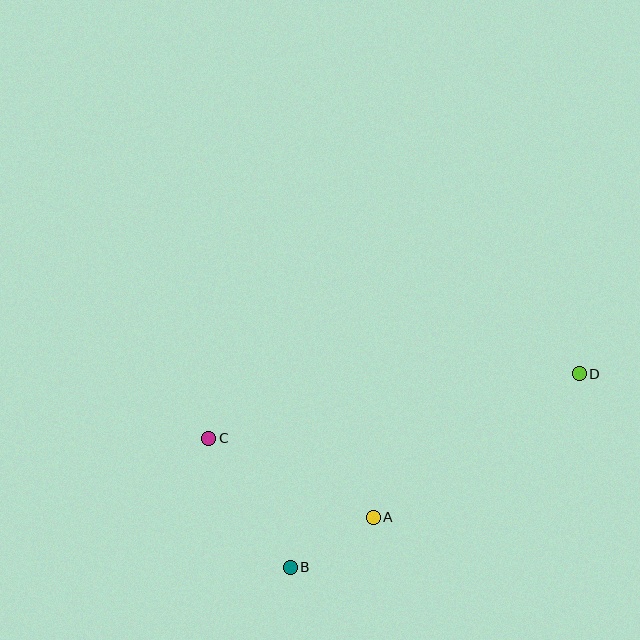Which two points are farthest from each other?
Points C and D are farthest from each other.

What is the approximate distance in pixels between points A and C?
The distance between A and C is approximately 183 pixels.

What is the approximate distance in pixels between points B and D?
The distance between B and D is approximately 348 pixels.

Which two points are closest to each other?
Points A and B are closest to each other.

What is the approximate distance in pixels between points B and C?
The distance between B and C is approximately 153 pixels.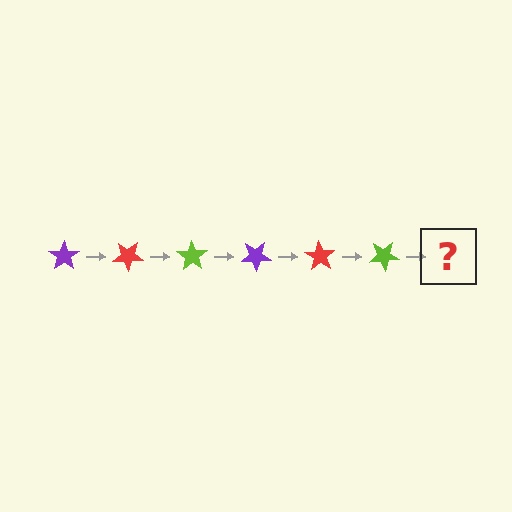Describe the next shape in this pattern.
It should be a purple star, rotated 210 degrees from the start.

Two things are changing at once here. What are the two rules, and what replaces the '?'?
The two rules are that it rotates 35 degrees each step and the color cycles through purple, red, and lime. The '?' should be a purple star, rotated 210 degrees from the start.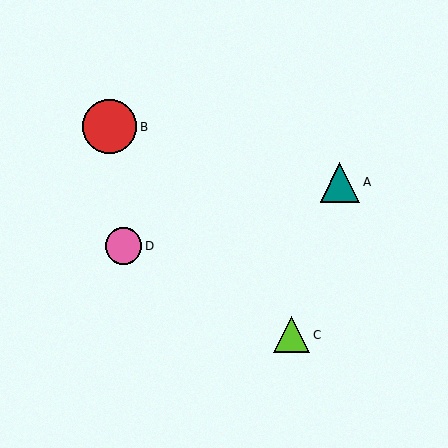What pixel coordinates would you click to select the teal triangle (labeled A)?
Click at (340, 182) to select the teal triangle A.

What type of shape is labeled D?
Shape D is a pink circle.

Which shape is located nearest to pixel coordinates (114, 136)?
The red circle (labeled B) at (110, 127) is nearest to that location.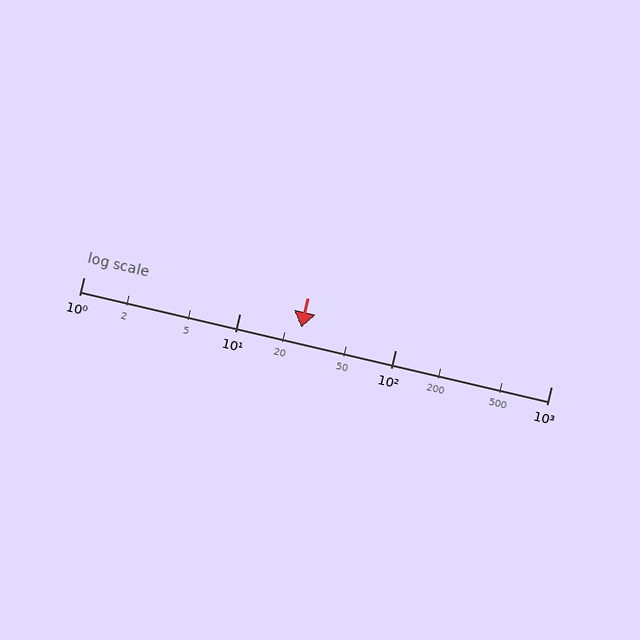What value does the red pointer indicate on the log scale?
The pointer indicates approximately 25.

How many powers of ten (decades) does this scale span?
The scale spans 3 decades, from 1 to 1000.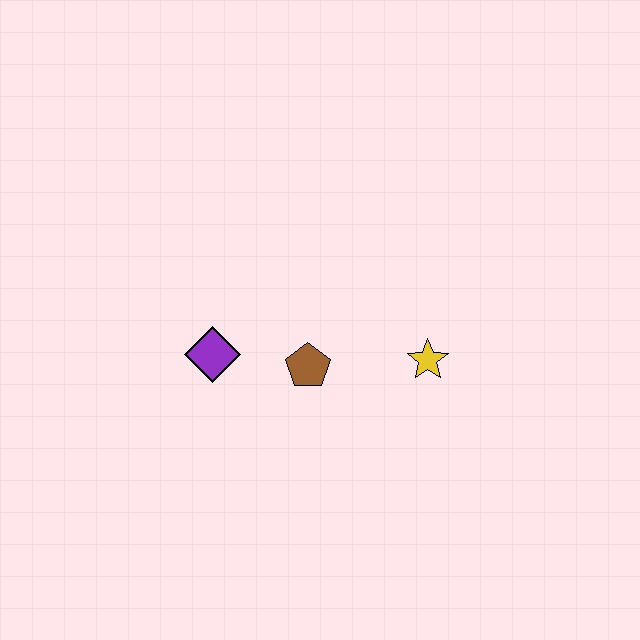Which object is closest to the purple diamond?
The brown pentagon is closest to the purple diamond.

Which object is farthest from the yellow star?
The purple diamond is farthest from the yellow star.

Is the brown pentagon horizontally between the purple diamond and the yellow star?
Yes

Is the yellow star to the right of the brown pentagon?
Yes